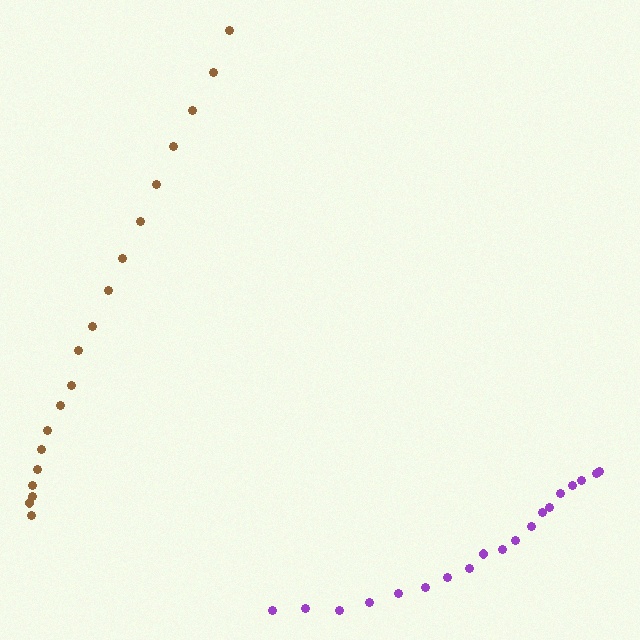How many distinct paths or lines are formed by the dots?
There are 2 distinct paths.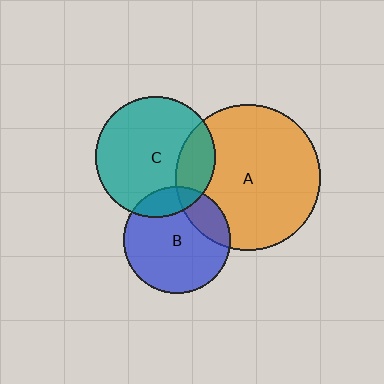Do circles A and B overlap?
Yes.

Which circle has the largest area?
Circle A (orange).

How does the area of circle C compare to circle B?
Approximately 1.3 times.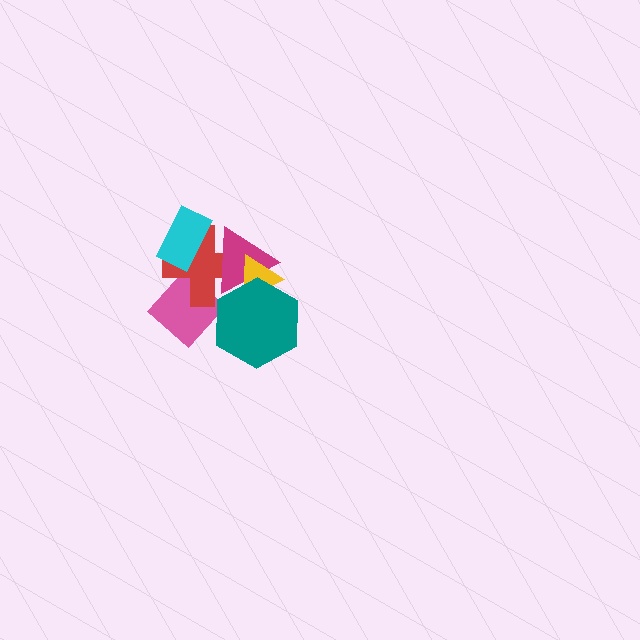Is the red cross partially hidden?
Yes, it is partially covered by another shape.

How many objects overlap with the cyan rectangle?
1 object overlaps with the cyan rectangle.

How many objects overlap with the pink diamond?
2 objects overlap with the pink diamond.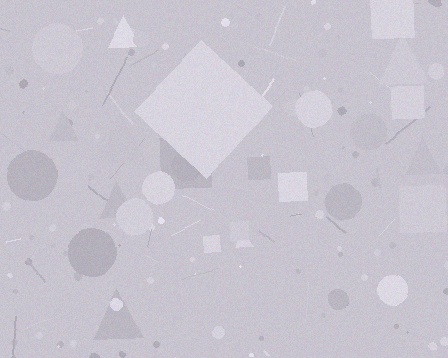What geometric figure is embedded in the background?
A diamond is embedded in the background.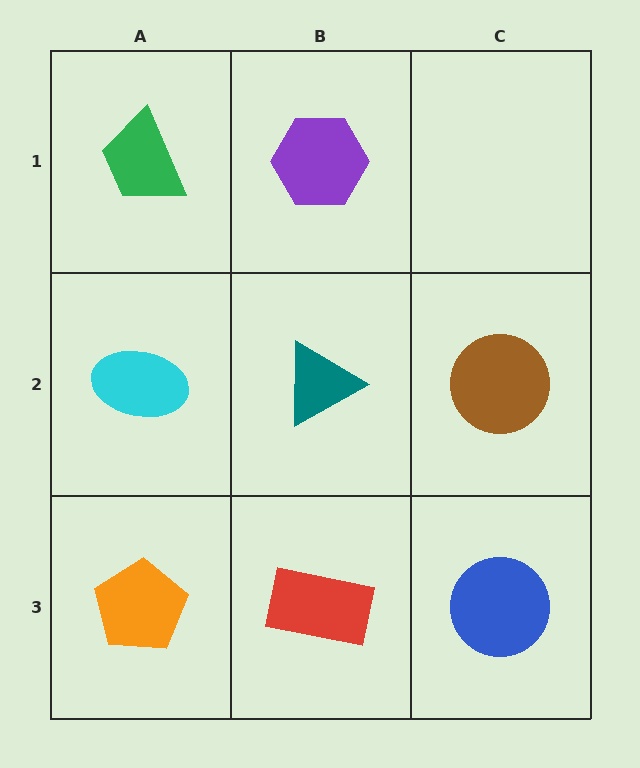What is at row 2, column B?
A teal triangle.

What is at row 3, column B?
A red rectangle.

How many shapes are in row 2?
3 shapes.